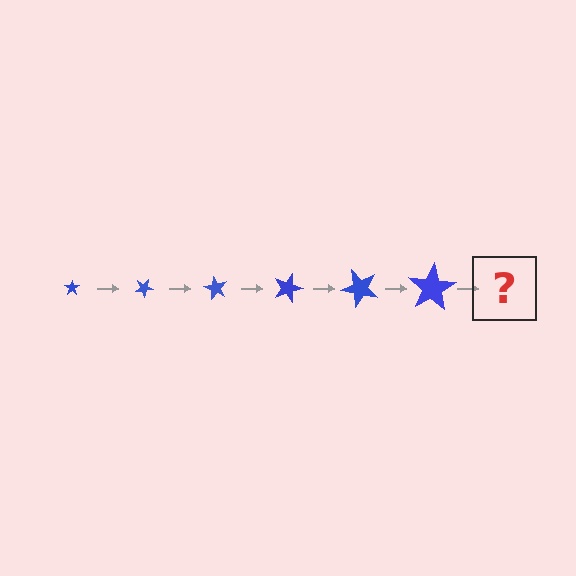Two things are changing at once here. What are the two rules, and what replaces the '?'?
The two rules are that the star grows larger each step and it rotates 30 degrees each step. The '?' should be a star, larger than the previous one and rotated 180 degrees from the start.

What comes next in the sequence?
The next element should be a star, larger than the previous one and rotated 180 degrees from the start.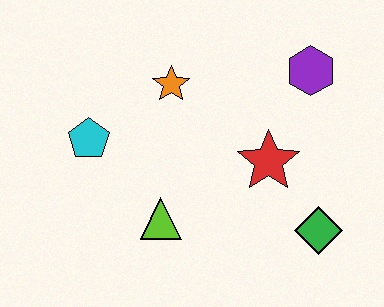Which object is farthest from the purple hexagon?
The cyan pentagon is farthest from the purple hexagon.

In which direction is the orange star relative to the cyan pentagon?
The orange star is to the right of the cyan pentagon.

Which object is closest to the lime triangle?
The cyan pentagon is closest to the lime triangle.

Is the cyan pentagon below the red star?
No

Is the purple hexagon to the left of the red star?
No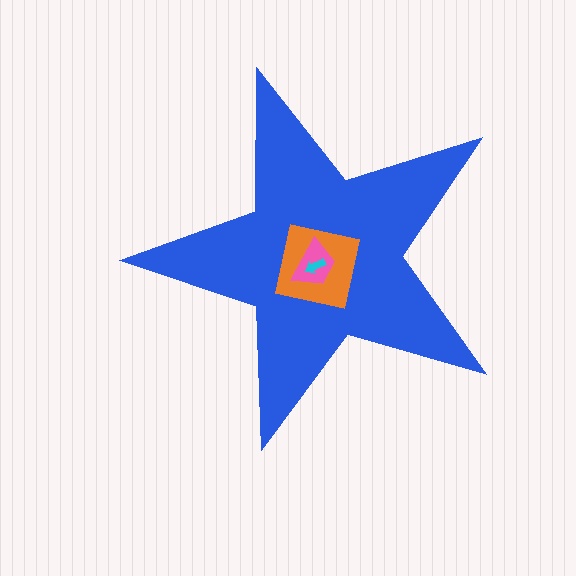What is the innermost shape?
The cyan arrow.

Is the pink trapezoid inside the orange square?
Yes.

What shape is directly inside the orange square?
The pink trapezoid.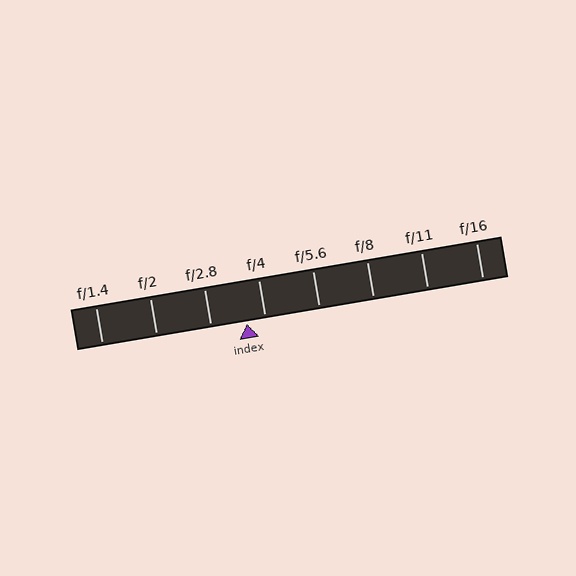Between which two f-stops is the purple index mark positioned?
The index mark is between f/2.8 and f/4.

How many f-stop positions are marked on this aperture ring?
There are 8 f-stop positions marked.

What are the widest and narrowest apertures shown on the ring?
The widest aperture shown is f/1.4 and the narrowest is f/16.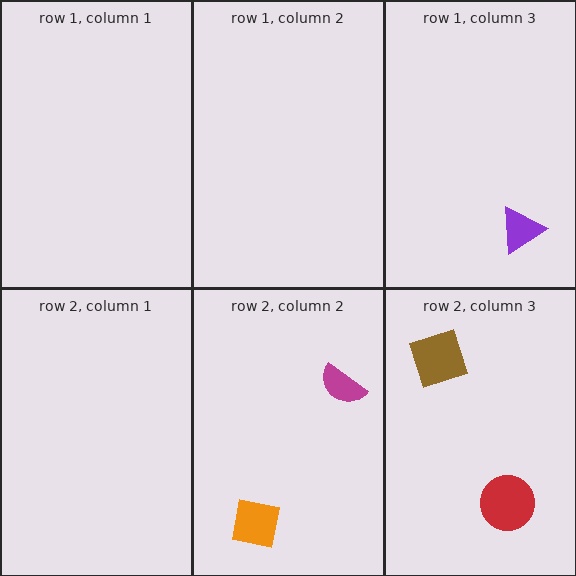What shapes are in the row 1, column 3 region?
The purple triangle.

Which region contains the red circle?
The row 2, column 3 region.